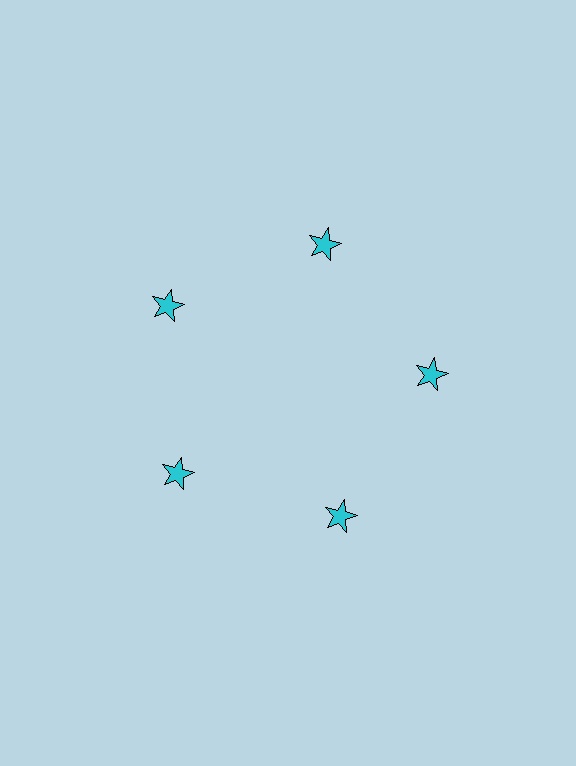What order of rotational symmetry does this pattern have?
This pattern has 5-fold rotational symmetry.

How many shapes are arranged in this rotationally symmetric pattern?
There are 5 shapes, arranged in 5 groups of 1.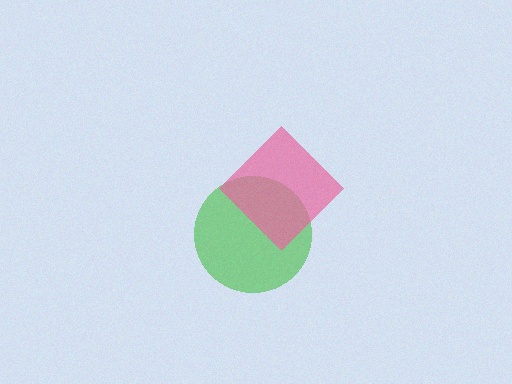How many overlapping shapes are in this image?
There are 2 overlapping shapes in the image.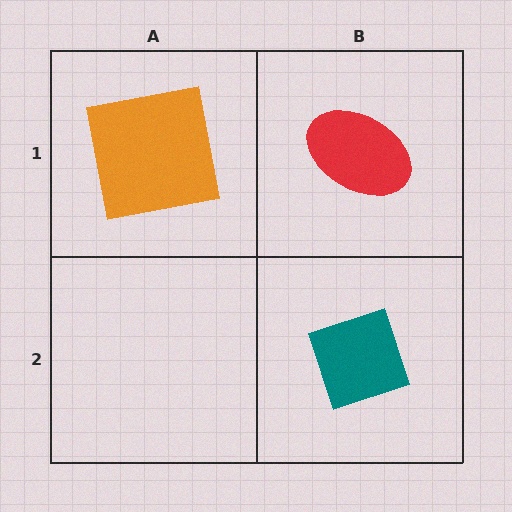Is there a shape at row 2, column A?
No, that cell is empty.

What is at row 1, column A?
An orange square.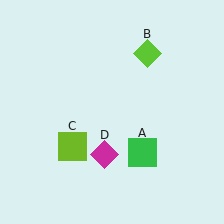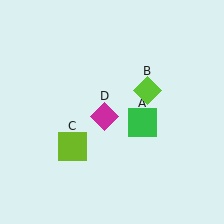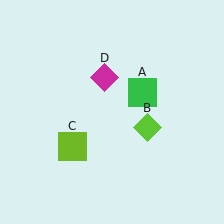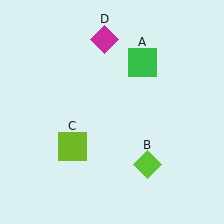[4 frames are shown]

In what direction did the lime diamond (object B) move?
The lime diamond (object B) moved down.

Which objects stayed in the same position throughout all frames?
Lime square (object C) remained stationary.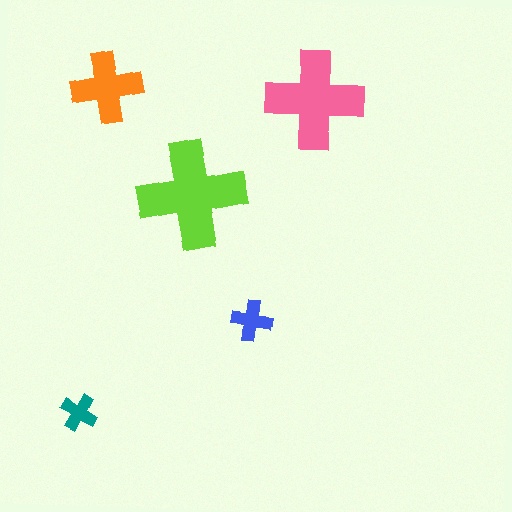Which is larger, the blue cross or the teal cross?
The blue one.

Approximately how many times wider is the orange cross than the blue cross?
About 1.5 times wider.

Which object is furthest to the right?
The pink cross is rightmost.